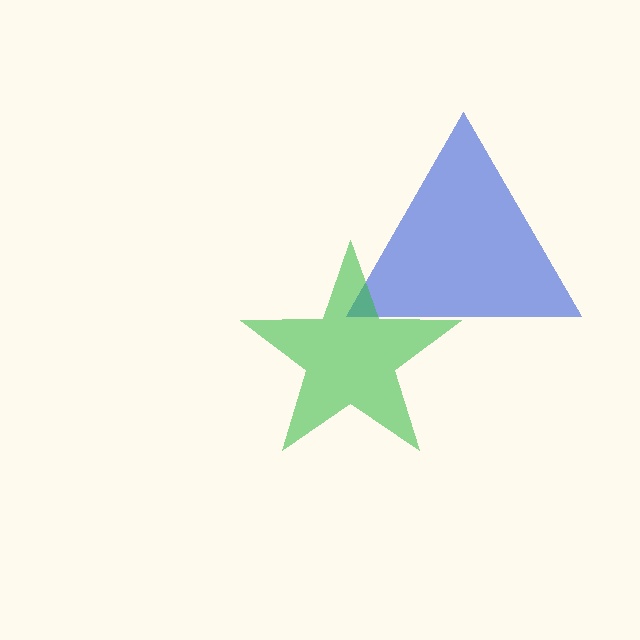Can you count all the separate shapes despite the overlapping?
Yes, there are 2 separate shapes.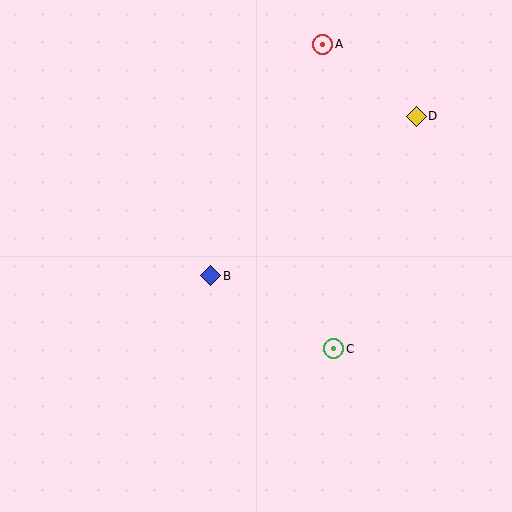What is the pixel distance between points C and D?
The distance between C and D is 246 pixels.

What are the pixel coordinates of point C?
Point C is at (334, 349).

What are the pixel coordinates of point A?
Point A is at (322, 44).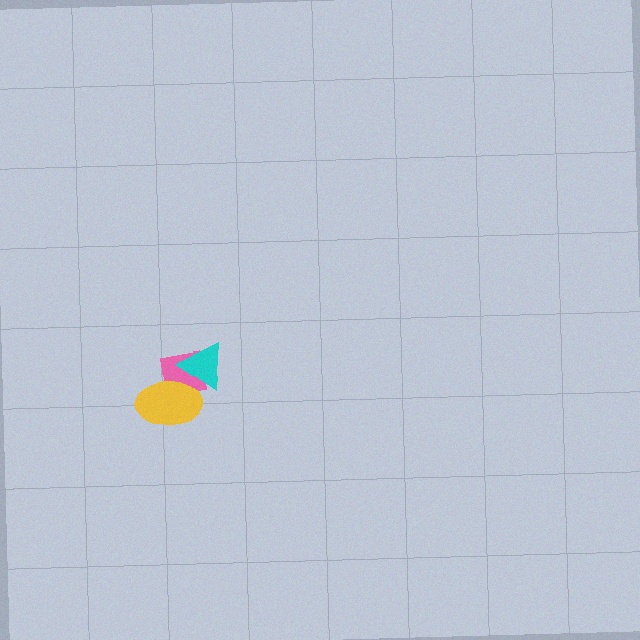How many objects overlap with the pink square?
2 objects overlap with the pink square.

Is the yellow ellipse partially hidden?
Yes, it is partially covered by another shape.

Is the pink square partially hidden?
Yes, it is partially covered by another shape.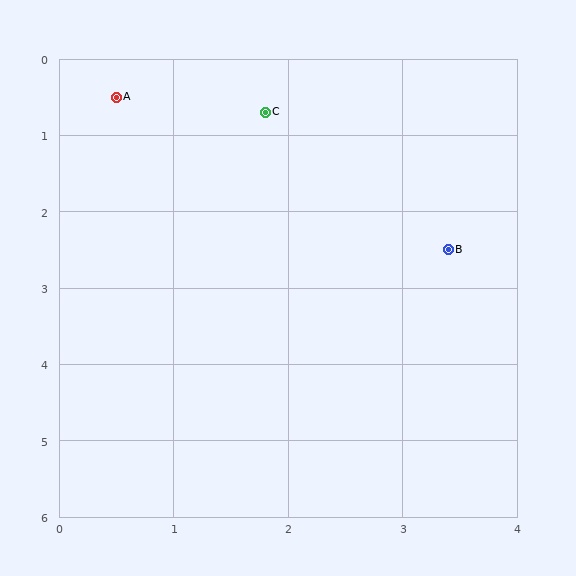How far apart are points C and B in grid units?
Points C and B are about 2.4 grid units apart.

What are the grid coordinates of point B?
Point B is at approximately (3.4, 2.5).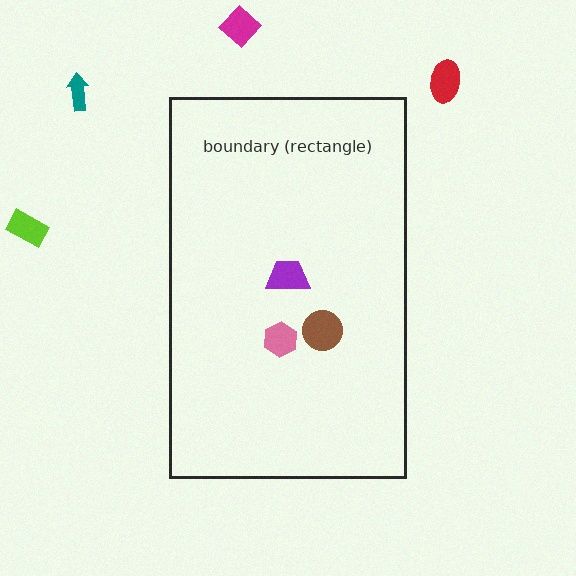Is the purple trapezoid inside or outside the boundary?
Inside.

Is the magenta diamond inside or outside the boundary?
Outside.